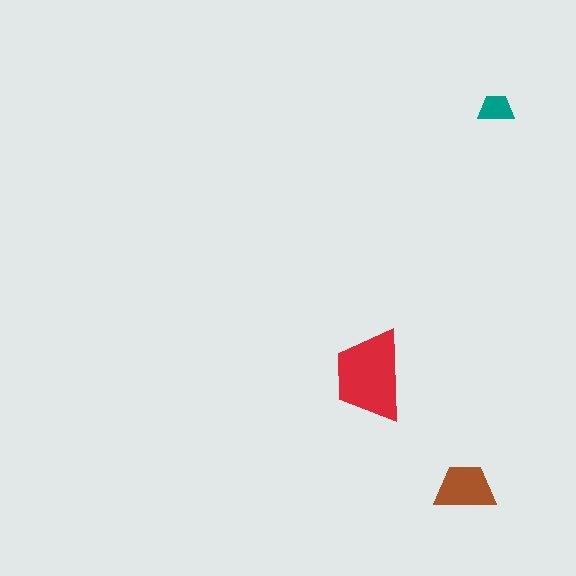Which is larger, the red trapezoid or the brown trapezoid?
The red one.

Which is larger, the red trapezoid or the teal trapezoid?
The red one.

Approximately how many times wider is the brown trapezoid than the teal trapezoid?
About 1.5 times wider.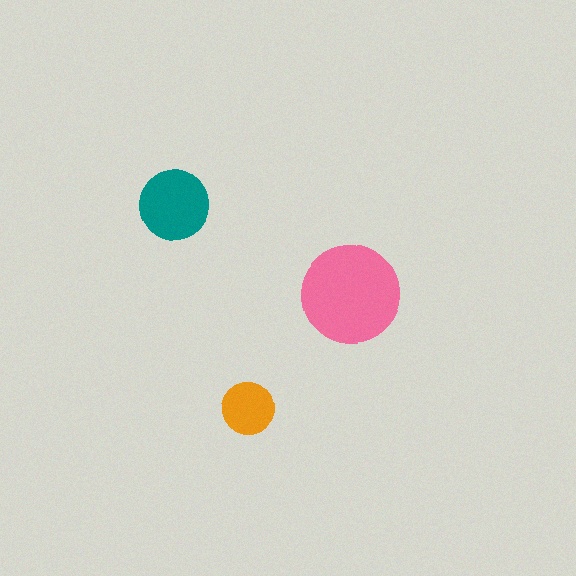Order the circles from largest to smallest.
the pink one, the teal one, the orange one.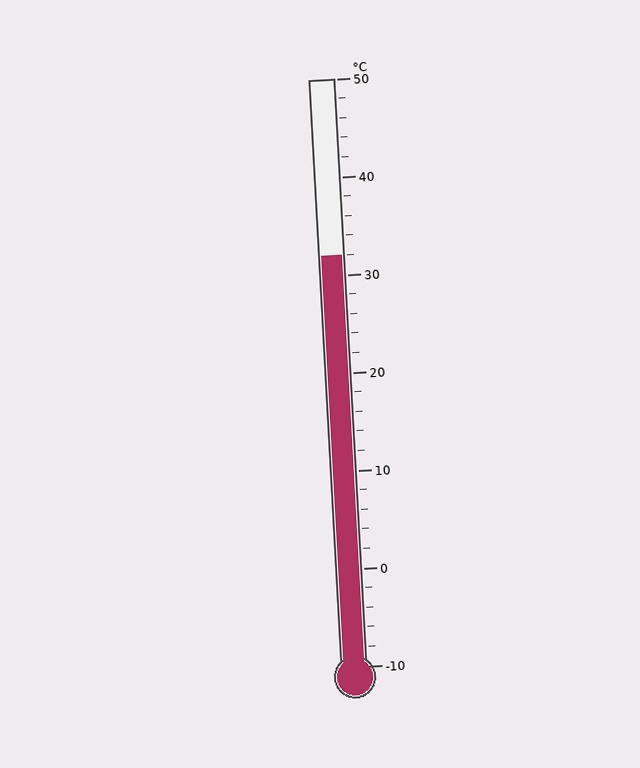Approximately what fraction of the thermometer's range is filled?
The thermometer is filled to approximately 70% of its range.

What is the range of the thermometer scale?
The thermometer scale ranges from -10°C to 50°C.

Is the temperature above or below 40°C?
The temperature is below 40°C.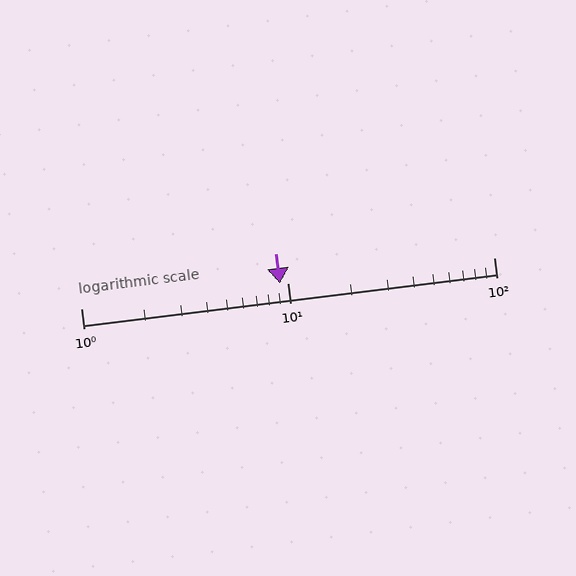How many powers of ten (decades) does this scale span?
The scale spans 2 decades, from 1 to 100.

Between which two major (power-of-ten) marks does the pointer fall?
The pointer is between 1 and 10.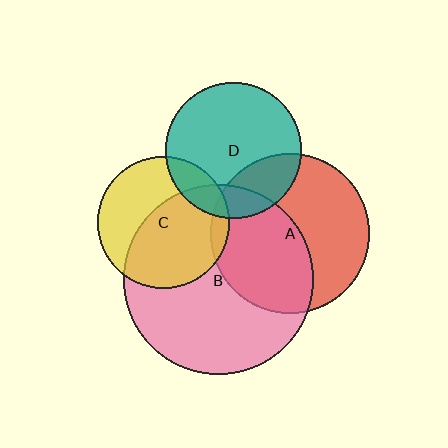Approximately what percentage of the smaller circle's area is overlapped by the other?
Approximately 15%.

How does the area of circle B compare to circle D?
Approximately 1.9 times.